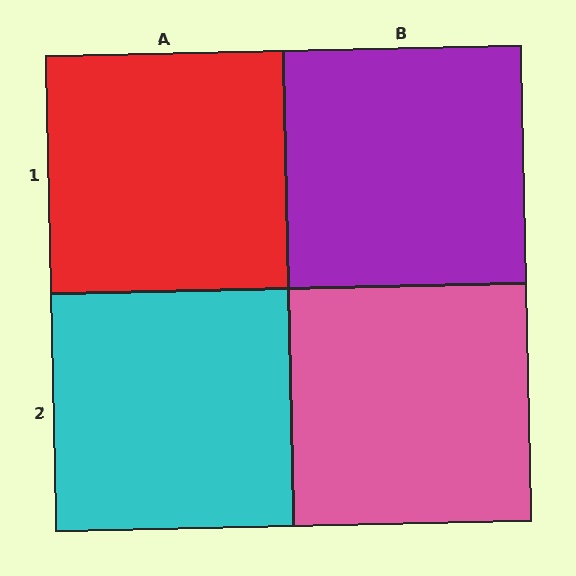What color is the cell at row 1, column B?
Purple.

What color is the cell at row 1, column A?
Red.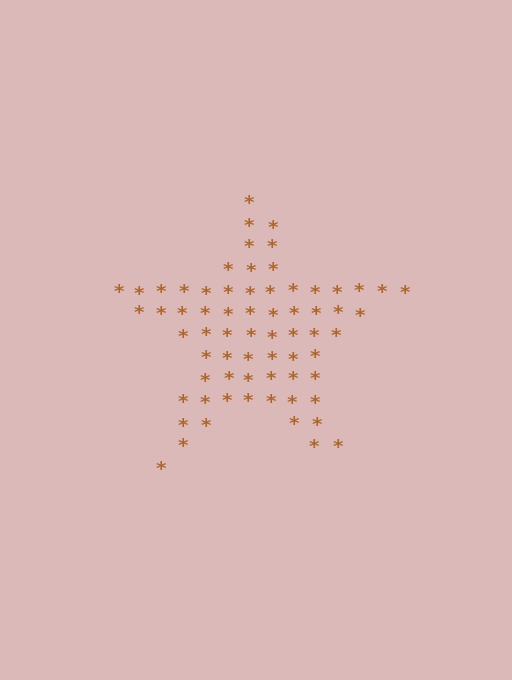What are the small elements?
The small elements are asterisks.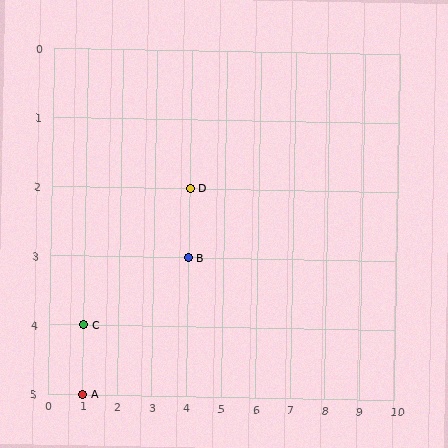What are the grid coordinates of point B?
Point B is at grid coordinates (4, 3).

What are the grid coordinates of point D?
Point D is at grid coordinates (4, 2).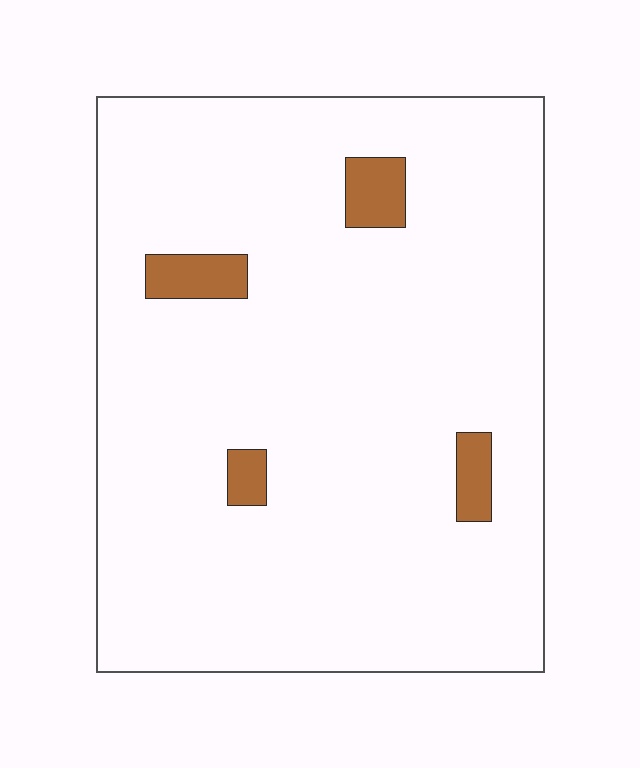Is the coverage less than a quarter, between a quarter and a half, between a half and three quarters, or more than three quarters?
Less than a quarter.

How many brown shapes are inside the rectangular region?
4.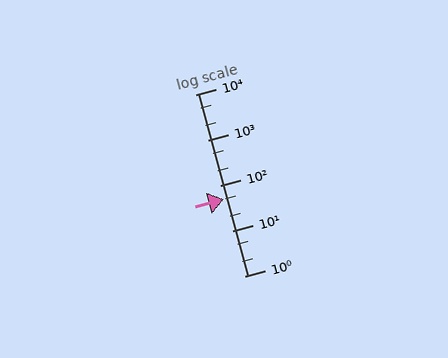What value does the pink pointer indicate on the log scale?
The pointer indicates approximately 49.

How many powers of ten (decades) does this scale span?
The scale spans 4 decades, from 1 to 10000.